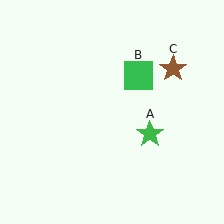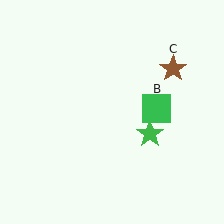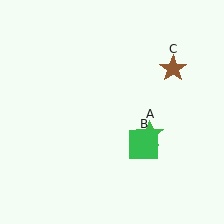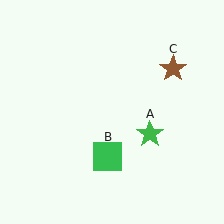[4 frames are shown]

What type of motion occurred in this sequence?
The green square (object B) rotated clockwise around the center of the scene.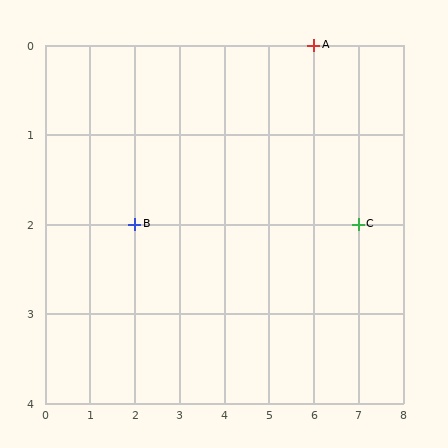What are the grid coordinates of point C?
Point C is at grid coordinates (7, 2).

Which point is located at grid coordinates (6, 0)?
Point A is at (6, 0).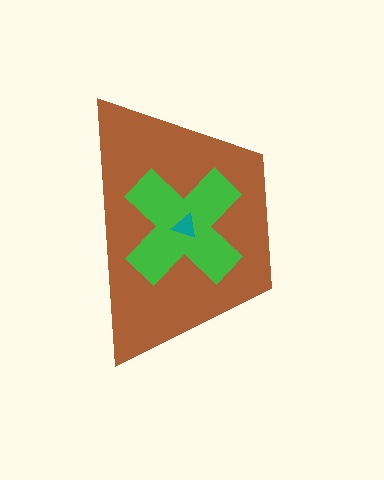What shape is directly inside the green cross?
The teal triangle.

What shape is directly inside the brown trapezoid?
The green cross.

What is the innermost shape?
The teal triangle.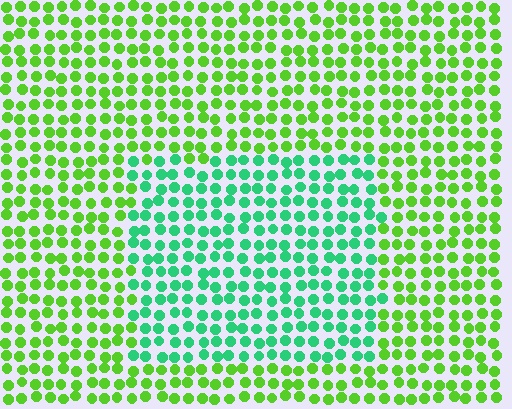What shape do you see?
I see a rectangle.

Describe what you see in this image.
The image is filled with small lime elements in a uniform arrangement. A rectangle-shaped region is visible where the elements are tinted to a slightly different hue, forming a subtle color boundary.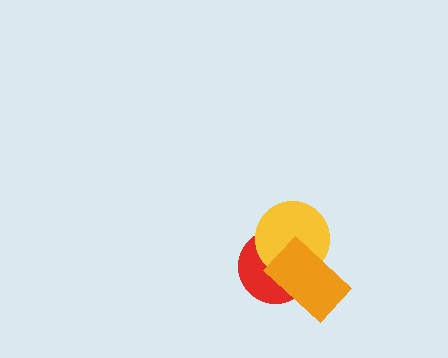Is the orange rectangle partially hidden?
No, no other shape covers it.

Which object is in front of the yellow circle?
The orange rectangle is in front of the yellow circle.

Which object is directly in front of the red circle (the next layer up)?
The yellow circle is directly in front of the red circle.